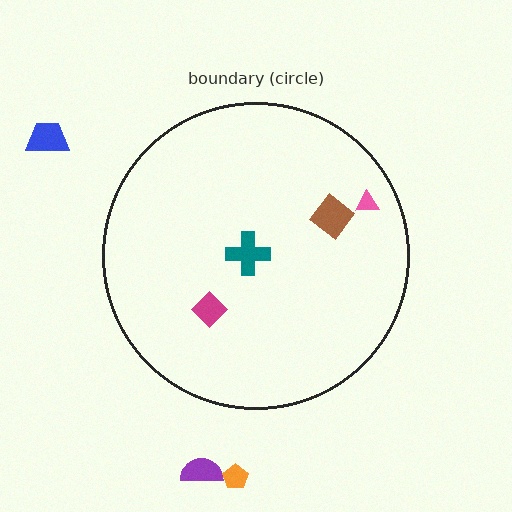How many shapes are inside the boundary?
4 inside, 3 outside.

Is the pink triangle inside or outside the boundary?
Inside.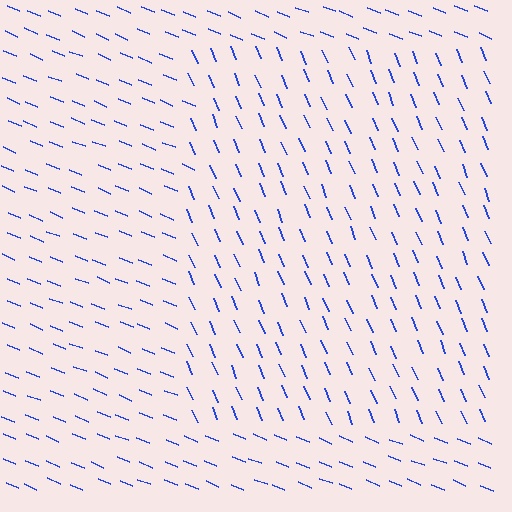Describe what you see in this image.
The image is filled with small blue line segments. A rectangle region in the image has lines oriented differently from the surrounding lines, creating a visible texture boundary.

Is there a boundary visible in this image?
Yes, there is a texture boundary formed by a change in line orientation.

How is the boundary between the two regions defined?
The boundary is defined purely by a change in line orientation (approximately 45 degrees difference). All lines are the same color and thickness.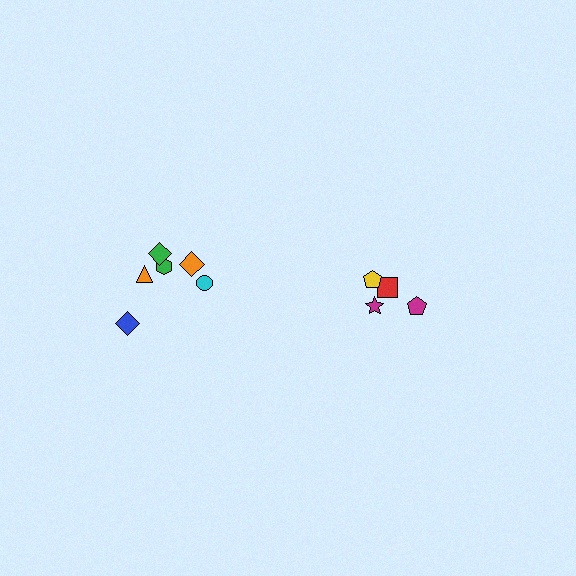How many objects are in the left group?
There are 6 objects.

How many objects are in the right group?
There are 4 objects.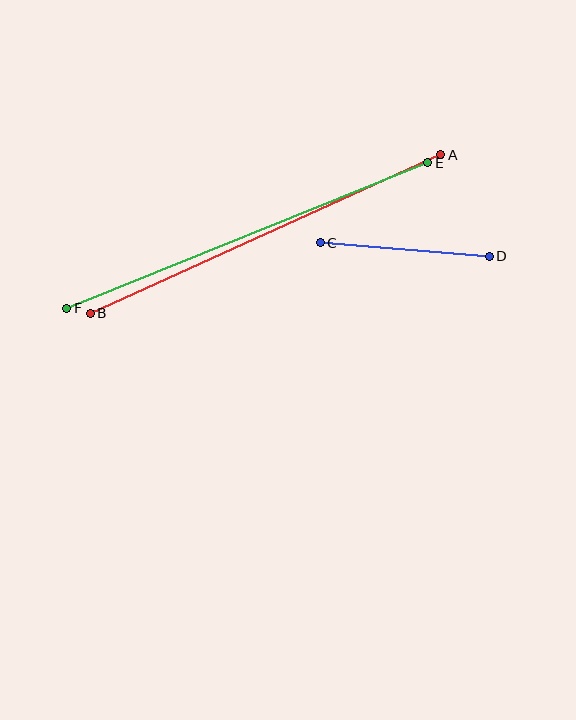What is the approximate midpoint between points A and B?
The midpoint is at approximately (265, 234) pixels.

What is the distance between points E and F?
The distance is approximately 389 pixels.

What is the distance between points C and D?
The distance is approximately 169 pixels.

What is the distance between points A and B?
The distance is approximately 385 pixels.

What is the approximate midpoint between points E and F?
The midpoint is at approximately (247, 235) pixels.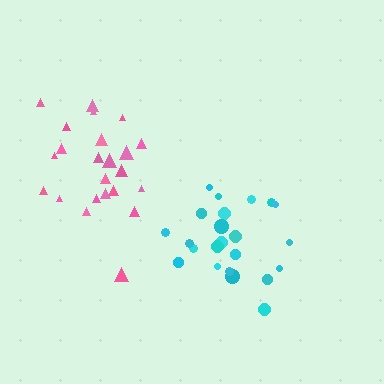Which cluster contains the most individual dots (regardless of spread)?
Cyan (23).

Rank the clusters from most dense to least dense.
cyan, pink.